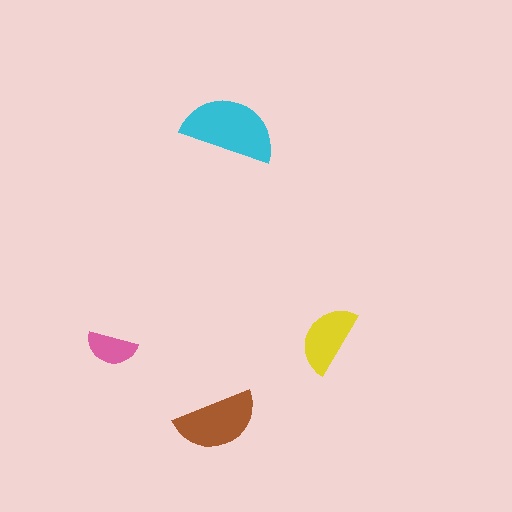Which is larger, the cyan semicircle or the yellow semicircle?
The cyan one.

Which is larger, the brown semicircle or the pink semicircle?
The brown one.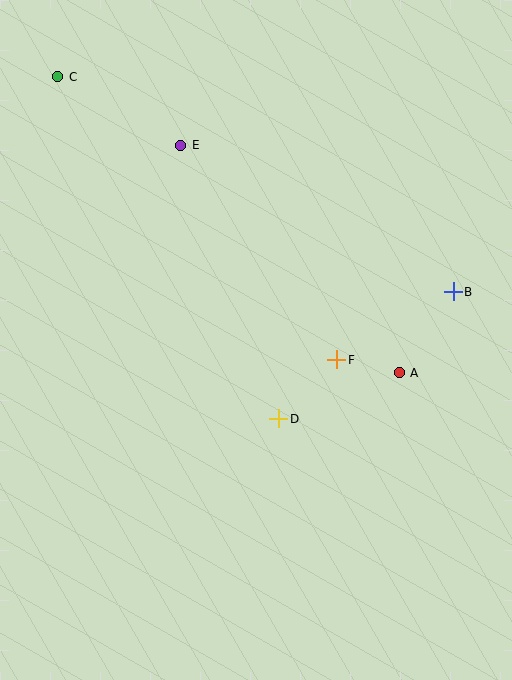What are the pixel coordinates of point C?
Point C is at (58, 77).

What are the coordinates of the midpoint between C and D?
The midpoint between C and D is at (168, 248).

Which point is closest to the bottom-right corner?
Point A is closest to the bottom-right corner.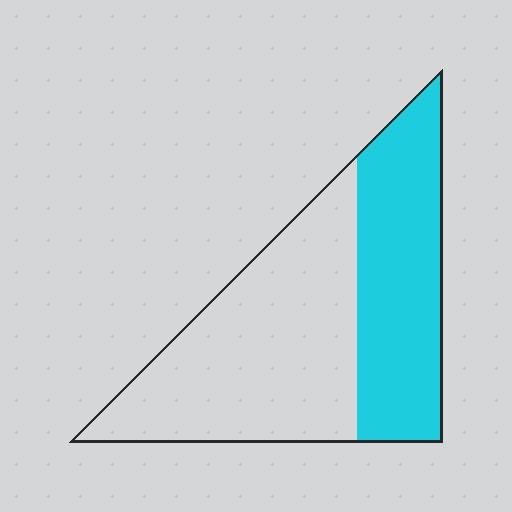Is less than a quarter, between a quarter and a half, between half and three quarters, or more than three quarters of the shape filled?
Between a quarter and a half.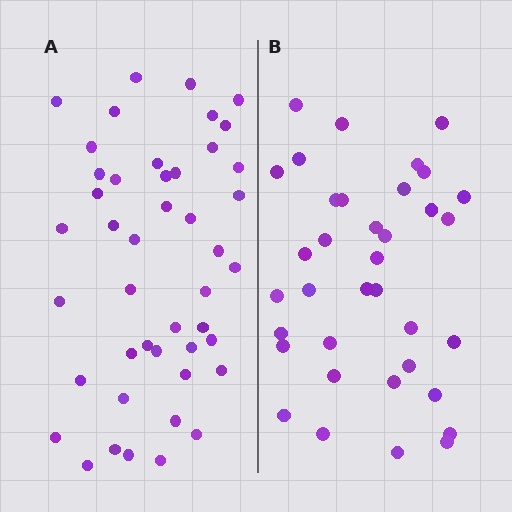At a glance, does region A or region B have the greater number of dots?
Region A (the left region) has more dots.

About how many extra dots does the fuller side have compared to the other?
Region A has roughly 8 or so more dots than region B.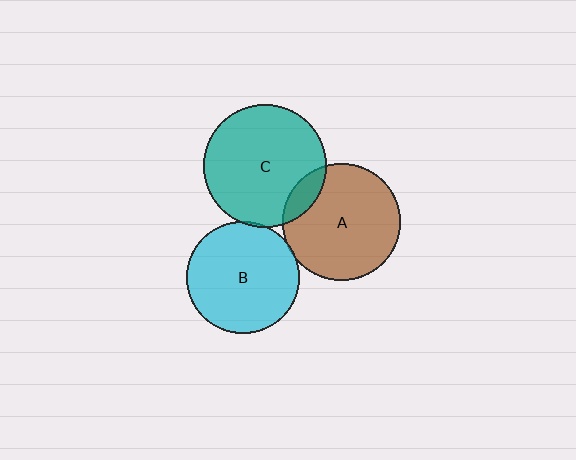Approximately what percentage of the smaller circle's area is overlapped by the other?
Approximately 5%.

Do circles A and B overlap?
Yes.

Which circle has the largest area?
Circle C (teal).